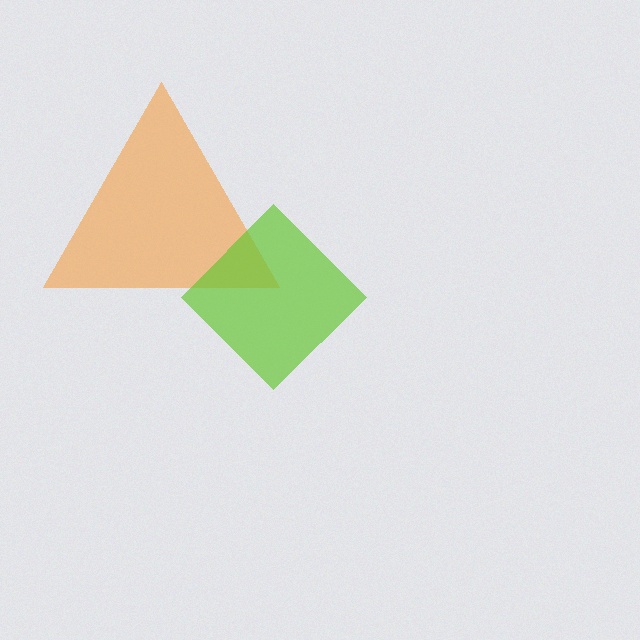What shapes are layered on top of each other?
The layered shapes are: an orange triangle, a lime diamond.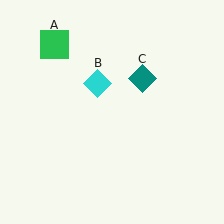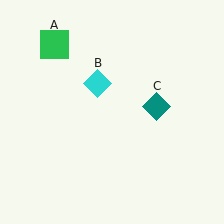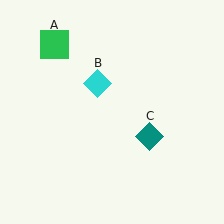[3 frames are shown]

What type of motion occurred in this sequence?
The teal diamond (object C) rotated clockwise around the center of the scene.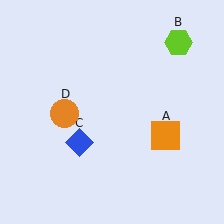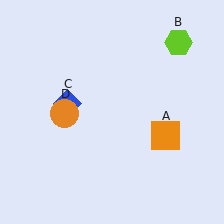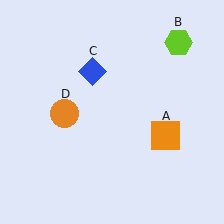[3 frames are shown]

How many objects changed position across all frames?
1 object changed position: blue diamond (object C).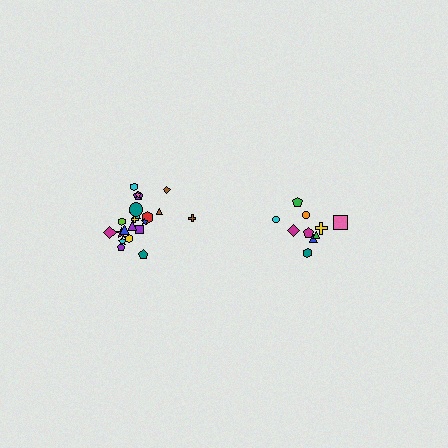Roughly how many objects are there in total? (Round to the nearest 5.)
Roughly 30 objects in total.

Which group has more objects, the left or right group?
The left group.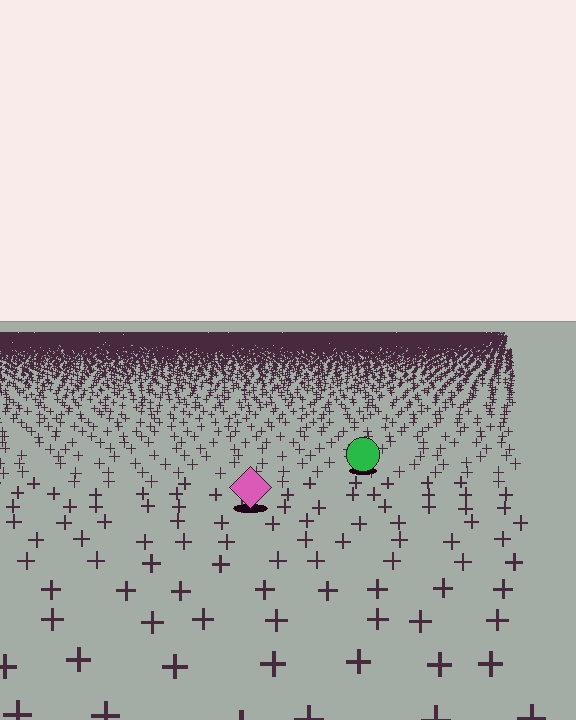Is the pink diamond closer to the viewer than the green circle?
Yes. The pink diamond is closer — you can tell from the texture gradient: the ground texture is coarser near it.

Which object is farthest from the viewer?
The green circle is farthest from the viewer. It appears smaller and the ground texture around it is denser.